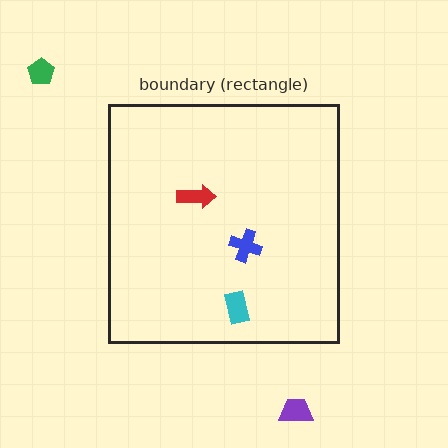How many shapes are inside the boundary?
3 inside, 2 outside.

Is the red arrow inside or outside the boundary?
Inside.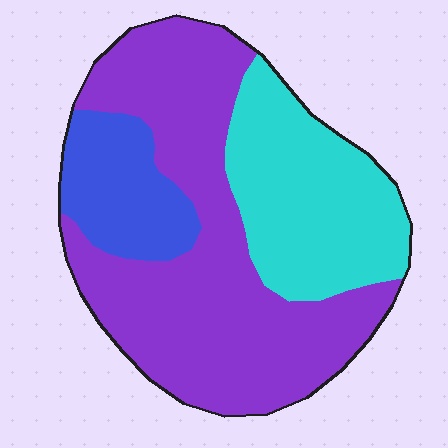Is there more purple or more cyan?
Purple.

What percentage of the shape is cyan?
Cyan takes up about one quarter (1/4) of the shape.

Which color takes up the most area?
Purple, at roughly 55%.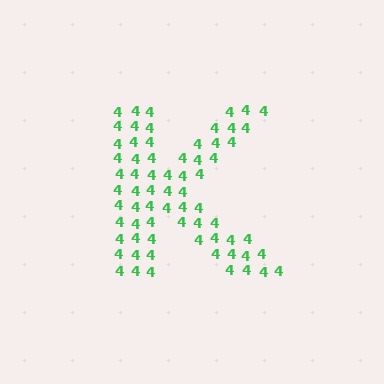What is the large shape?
The large shape is the letter K.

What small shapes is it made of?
It is made of small digit 4's.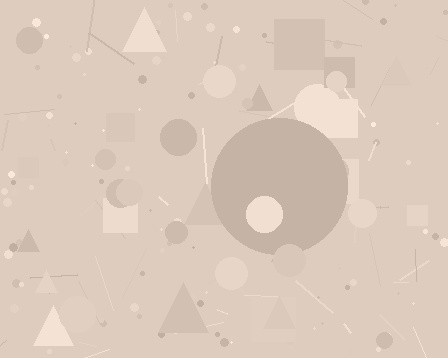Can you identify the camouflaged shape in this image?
The camouflaged shape is a circle.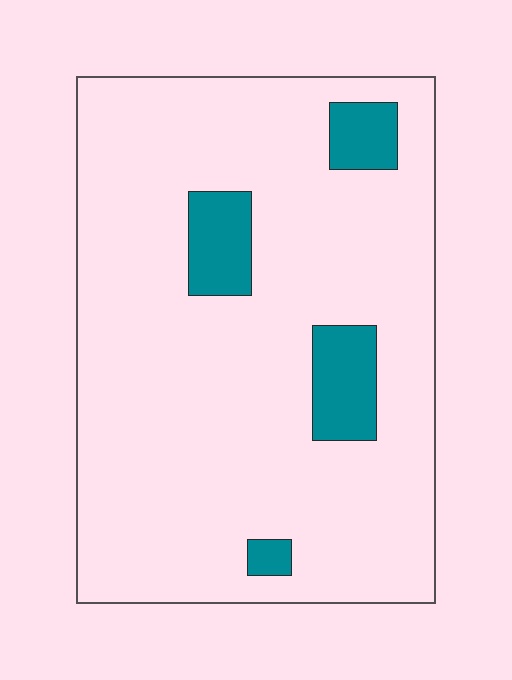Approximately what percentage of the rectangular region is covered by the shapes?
Approximately 10%.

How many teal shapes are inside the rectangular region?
4.